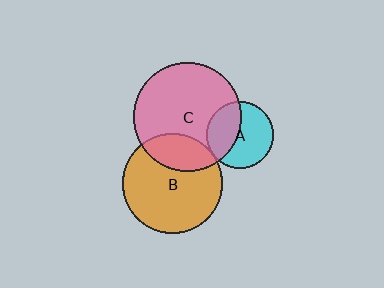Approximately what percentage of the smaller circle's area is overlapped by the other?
Approximately 5%.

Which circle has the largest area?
Circle C (pink).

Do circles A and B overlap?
Yes.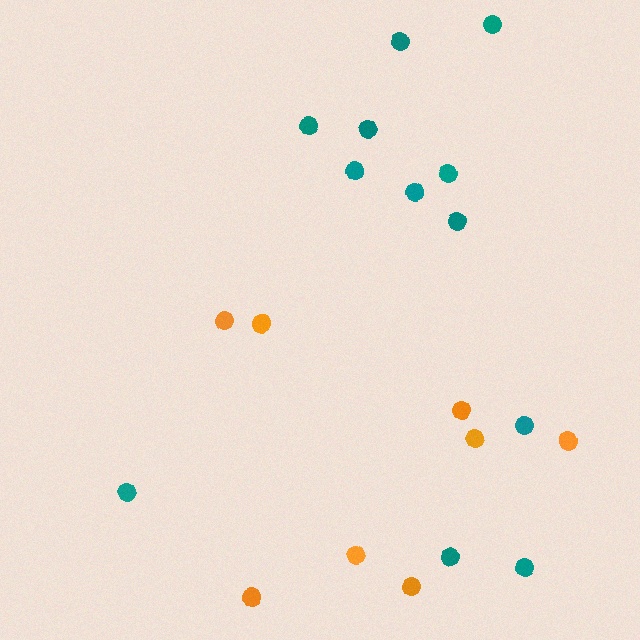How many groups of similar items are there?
There are 2 groups: one group of teal circles (12) and one group of orange circles (8).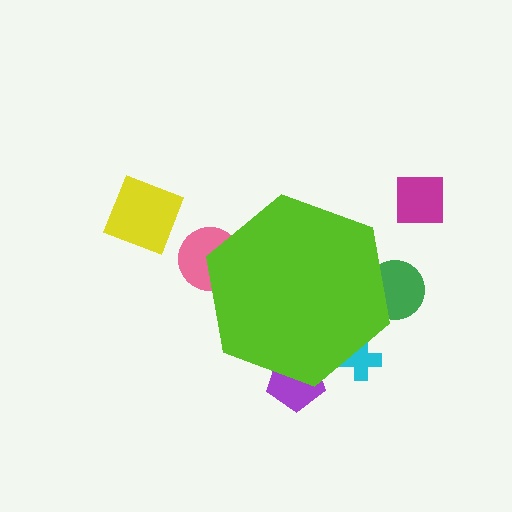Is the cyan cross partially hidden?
Yes, the cyan cross is partially hidden behind the lime hexagon.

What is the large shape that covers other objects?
A lime hexagon.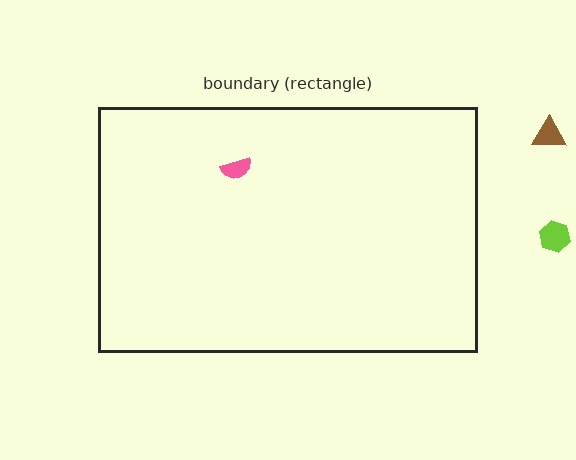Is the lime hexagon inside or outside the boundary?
Outside.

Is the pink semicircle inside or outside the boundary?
Inside.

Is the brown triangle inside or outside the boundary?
Outside.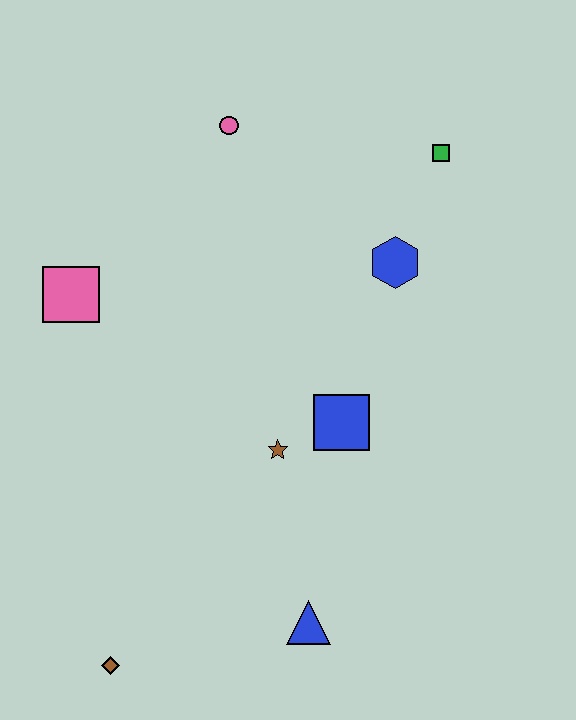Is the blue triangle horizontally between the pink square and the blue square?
Yes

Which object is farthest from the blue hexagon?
The brown diamond is farthest from the blue hexagon.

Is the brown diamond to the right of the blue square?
No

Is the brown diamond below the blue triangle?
Yes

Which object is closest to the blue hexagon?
The green square is closest to the blue hexagon.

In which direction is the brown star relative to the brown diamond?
The brown star is above the brown diamond.